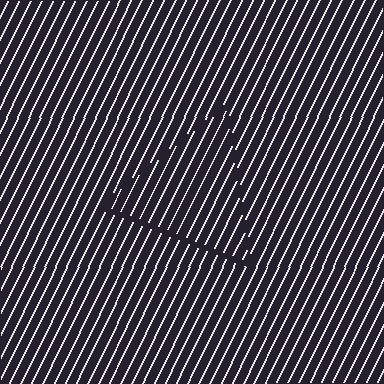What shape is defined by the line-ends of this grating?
An illusory triangle. The interior of the shape contains the same grating, shifted by half a period — the contour is defined by the phase discontinuity where line-ends from the inner and outer gratings abut.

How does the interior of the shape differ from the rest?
The interior of the shape contains the same grating, shifted by half a period — the contour is defined by the phase discontinuity where line-ends from the inner and outer gratings abut.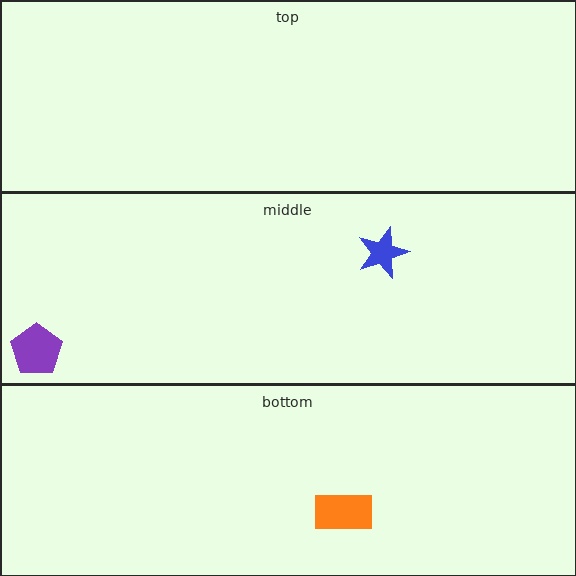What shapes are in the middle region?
The blue star, the purple pentagon.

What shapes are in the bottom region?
The orange rectangle.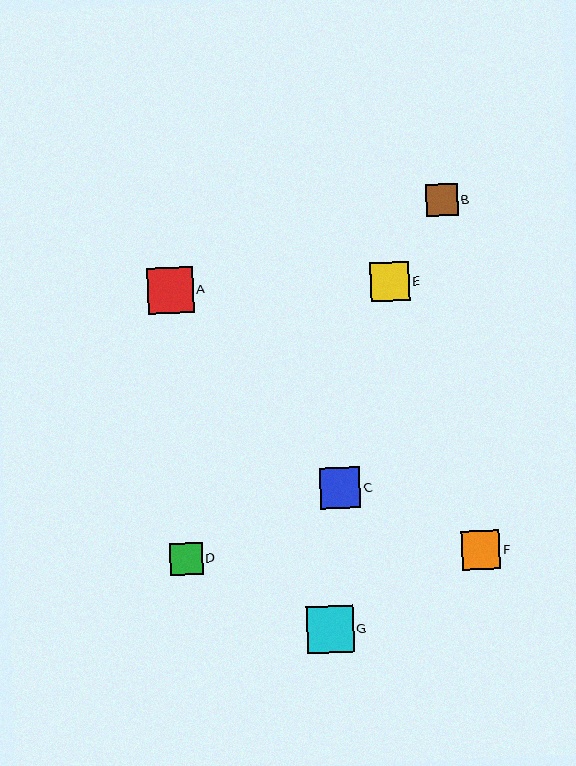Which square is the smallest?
Square B is the smallest with a size of approximately 32 pixels.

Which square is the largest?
Square G is the largest with a size of approximately 47 pixels.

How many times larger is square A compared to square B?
Square A is approximately 1.5 times the size of square B.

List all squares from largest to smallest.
From largest to smallest: G, A, C, E, F, D, B.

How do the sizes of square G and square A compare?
Square G and square A are approximately the same size.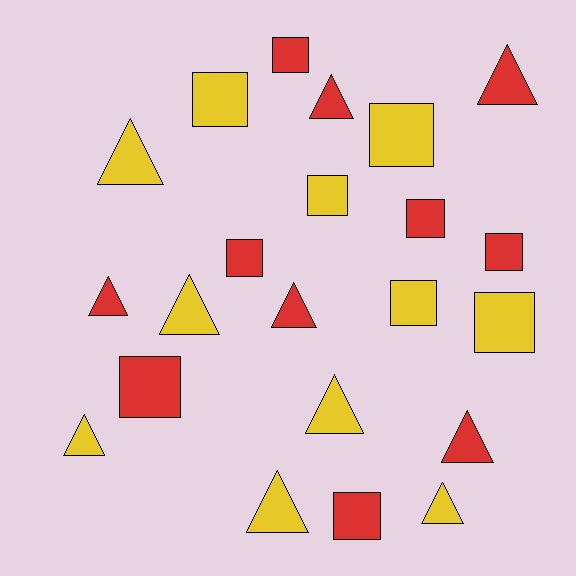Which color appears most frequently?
Yellow, with 11 objects.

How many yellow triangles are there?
There are 6 yellow triangles.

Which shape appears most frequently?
Triangle, with 11 objects.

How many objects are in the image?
There are 22 objects.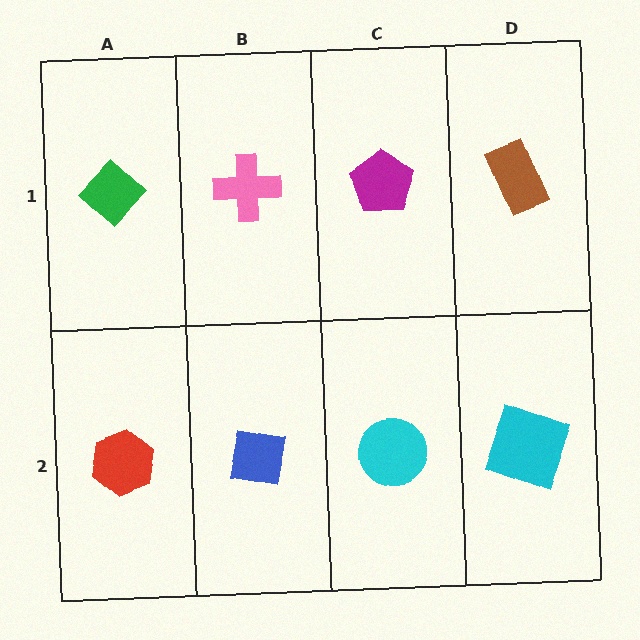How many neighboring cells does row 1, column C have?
3.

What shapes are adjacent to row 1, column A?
A red hexagon (row 2, column A), a pink cross (row 1, column B).